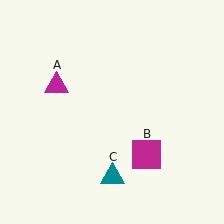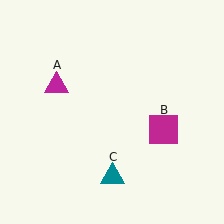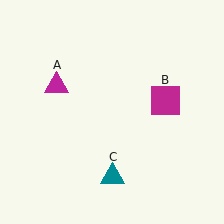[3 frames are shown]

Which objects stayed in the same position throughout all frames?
Magenta triangle (object A) and teal triangle (object C) remained stationary.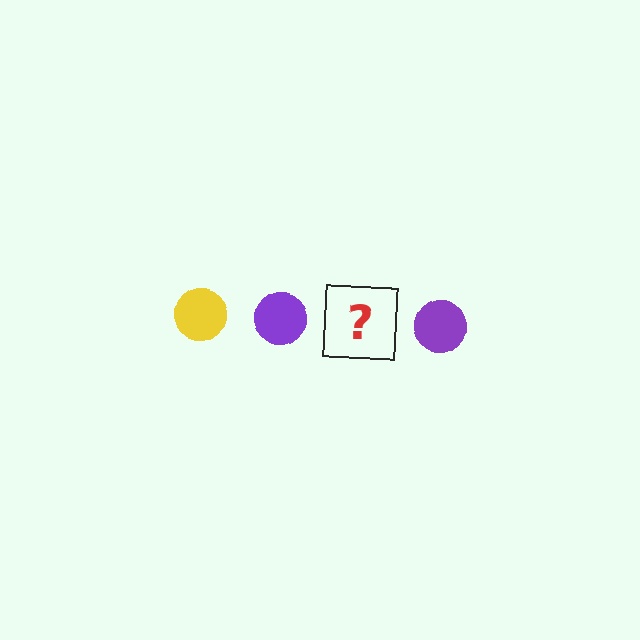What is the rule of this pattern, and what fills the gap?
The rule is that the pattern cycles through yellow, purple circles. The gap should be filled with a yellow circle.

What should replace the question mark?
The question mark should be replaced with a yellow circle.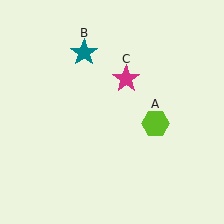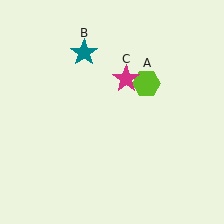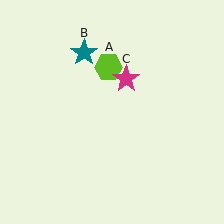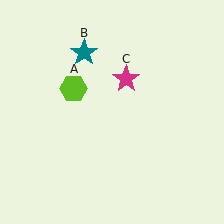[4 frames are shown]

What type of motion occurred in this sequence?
The lime hexagon (object A) rotated counterclockwise around the center of the scene.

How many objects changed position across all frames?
1 object changed position: lime hexagon (object A).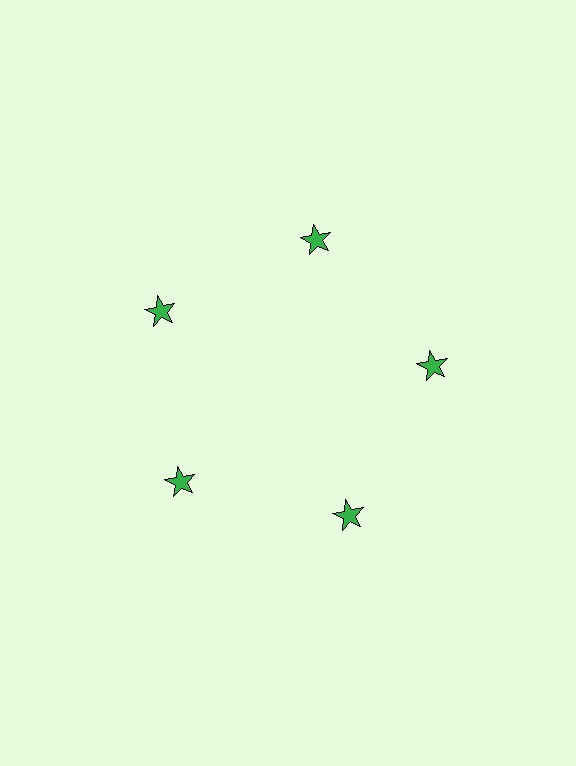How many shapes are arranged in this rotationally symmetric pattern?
There are 5 shapes, arranged in 5 groups of 1.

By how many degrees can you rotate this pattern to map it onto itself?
The pattern maps onto itself every 72 degrees of rotation.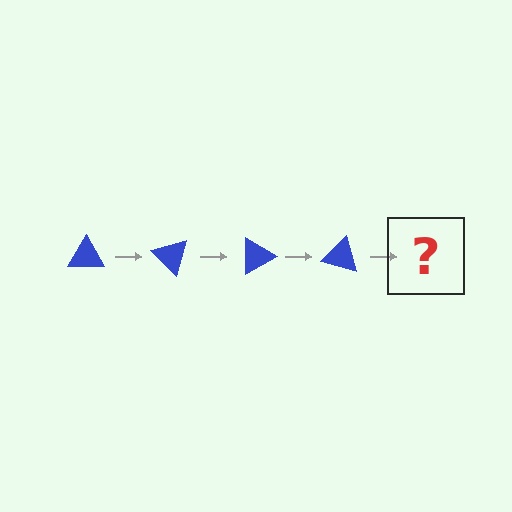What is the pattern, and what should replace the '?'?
The pattern is that the triangle rotates 45 degrees each step. The '?' should be a blue triangle rotated 180 degrees.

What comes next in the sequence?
The next element should be a blue triangle rotated 180 degrees.